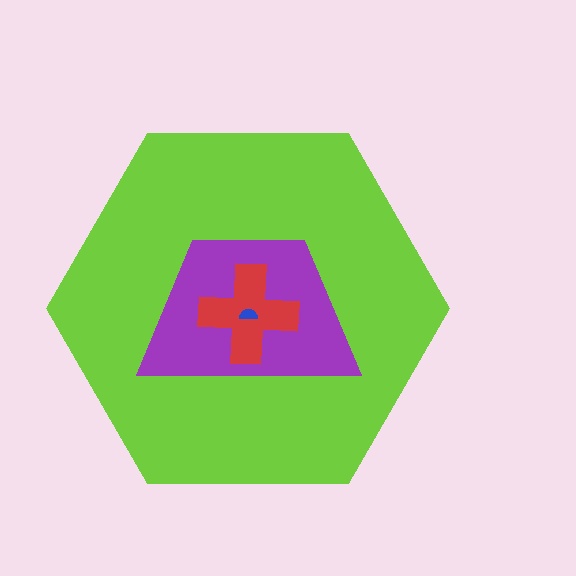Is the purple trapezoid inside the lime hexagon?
Yes.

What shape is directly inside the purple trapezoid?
The red cross.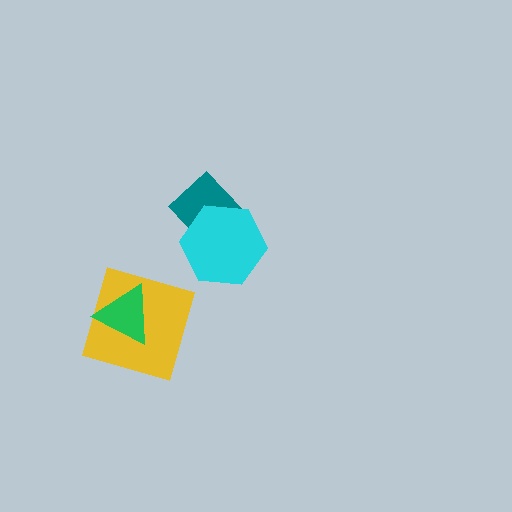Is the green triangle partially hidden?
No, no other shape covers it.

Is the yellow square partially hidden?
Yes, it is partially covered by another shape.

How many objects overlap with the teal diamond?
1 object overlaps with the teal diamond.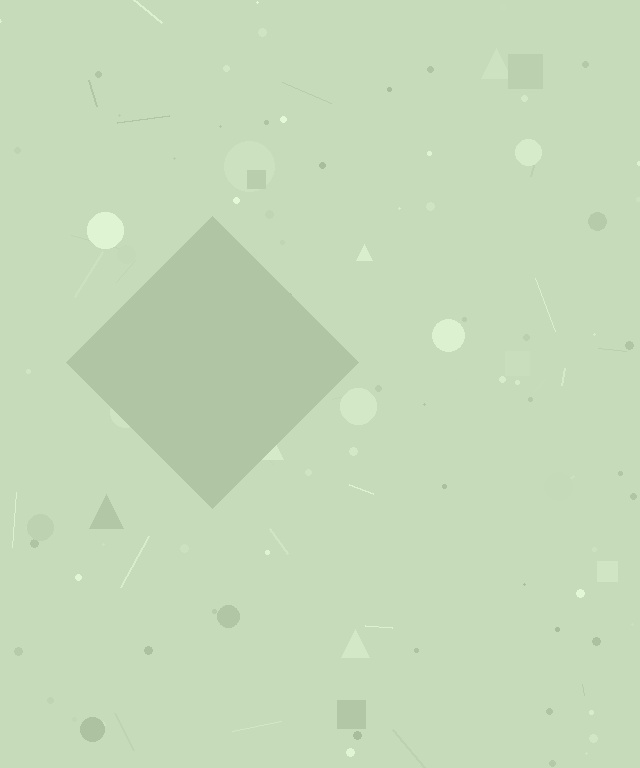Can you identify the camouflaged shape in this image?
The camouflaged shape is a diamond.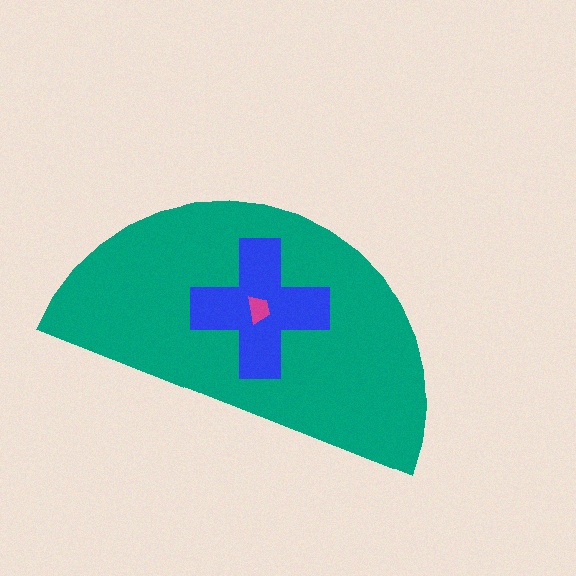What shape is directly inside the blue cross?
The magenta trapezoid.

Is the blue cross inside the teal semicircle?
Yes.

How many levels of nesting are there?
3.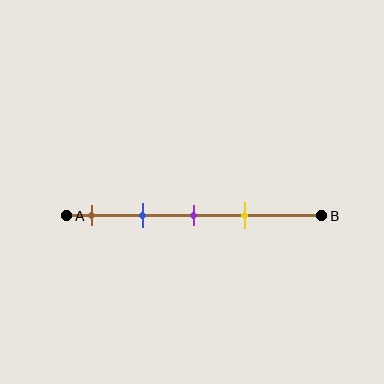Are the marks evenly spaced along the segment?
Yes, the marks are approximately evenly spaced.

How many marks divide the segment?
There are 4 marks dividing the segment.